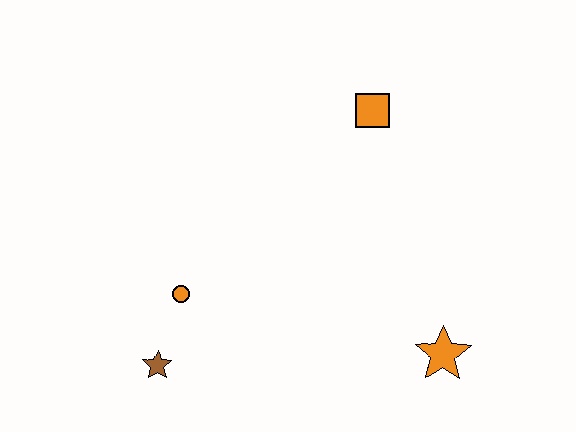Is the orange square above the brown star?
Yes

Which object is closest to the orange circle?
The brown star is closest to the orange circle.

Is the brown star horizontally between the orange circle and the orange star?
No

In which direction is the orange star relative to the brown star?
The orange star is to the right of the brown star.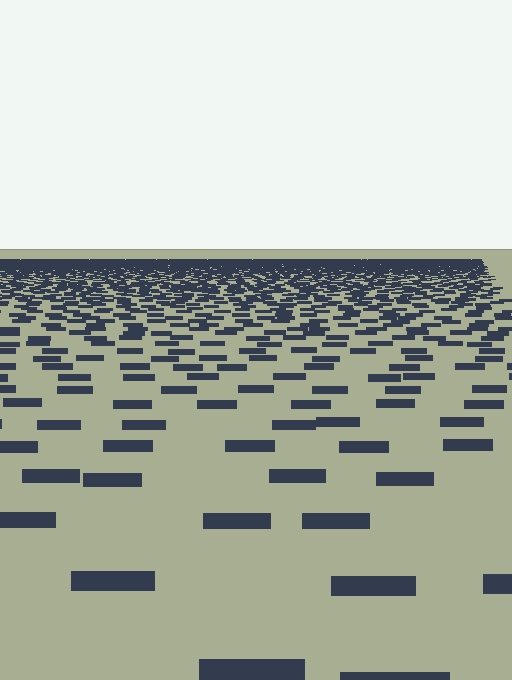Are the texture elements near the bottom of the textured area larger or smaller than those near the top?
Larger. Near the bottom, elements are closer to the viewer and appear at a bigger on-screen size.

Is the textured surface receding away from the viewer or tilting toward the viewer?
The surface is receding away from the viewer. Texture elements get smaller and denser toward the top.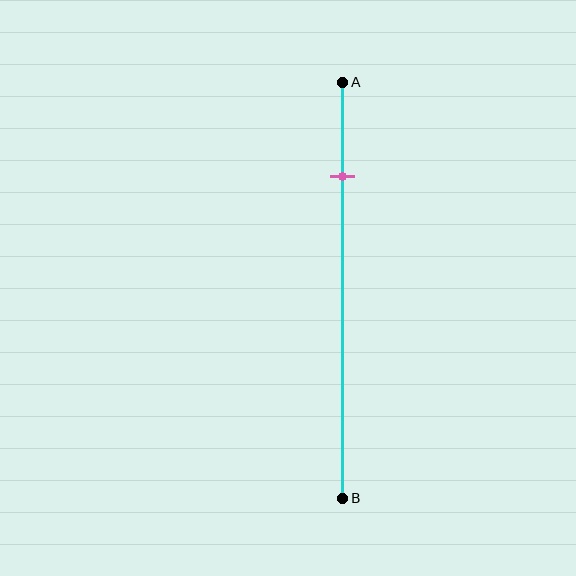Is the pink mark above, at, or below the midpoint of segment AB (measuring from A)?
The pink mark is above the midpoint of segment AB.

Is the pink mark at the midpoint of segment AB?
No, the mark is at about 25% from A, not at the 50% midpoint.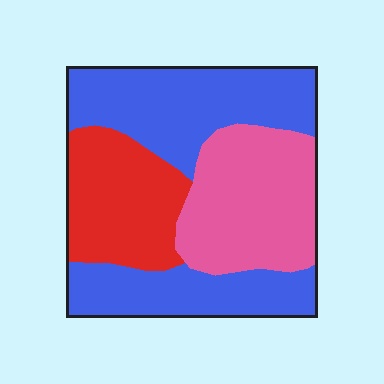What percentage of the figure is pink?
Pink covers 29% of the figure.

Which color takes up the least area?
Red, at roughly 25%.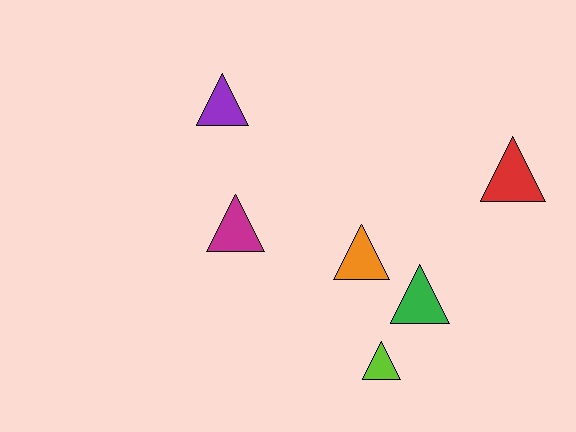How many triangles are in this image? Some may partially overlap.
There are 6 triangles.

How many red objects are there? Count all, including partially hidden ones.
There is 1 red object.